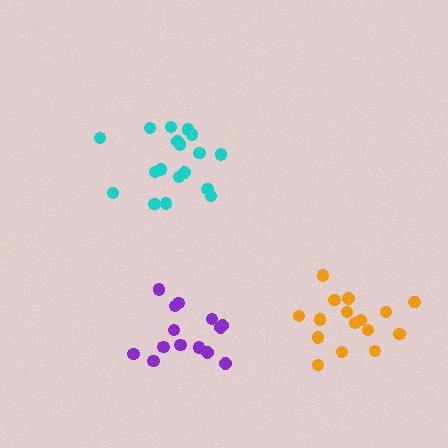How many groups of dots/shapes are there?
There are 3 groups.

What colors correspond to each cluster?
The clusters are colored: cyan, purple, orange.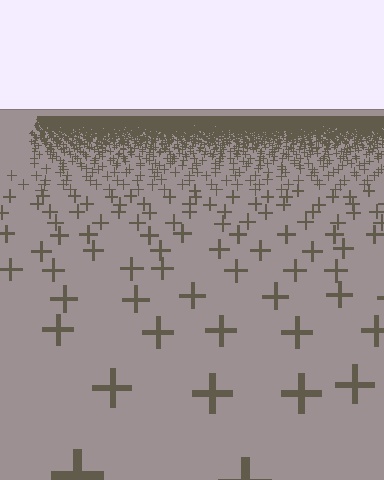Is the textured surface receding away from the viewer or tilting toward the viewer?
The surface is receding away from the viewer. Texture elements get smaller and denser toward the top.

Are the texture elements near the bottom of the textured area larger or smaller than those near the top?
Larger. Near the bottom, elements are closer to the viewer and appear at a bigger on-screen size.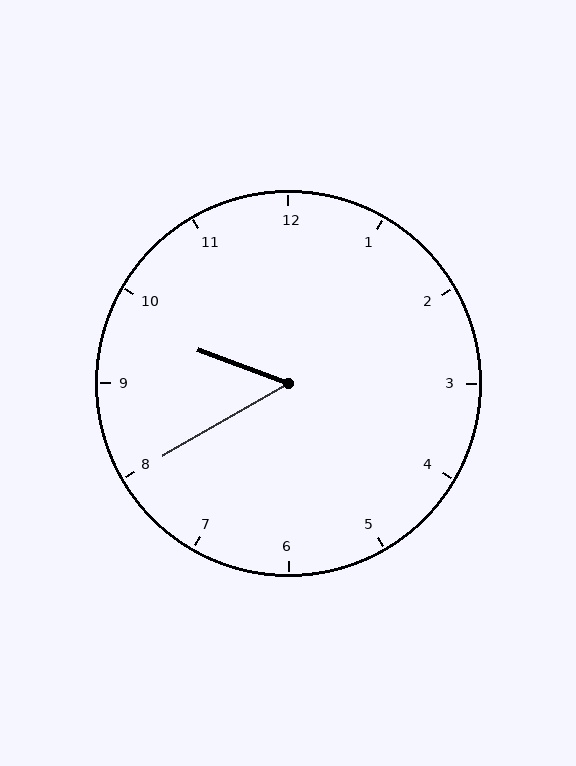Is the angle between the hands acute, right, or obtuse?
It is acute.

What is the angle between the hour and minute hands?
Approximately 50 degrees.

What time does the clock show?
9:40.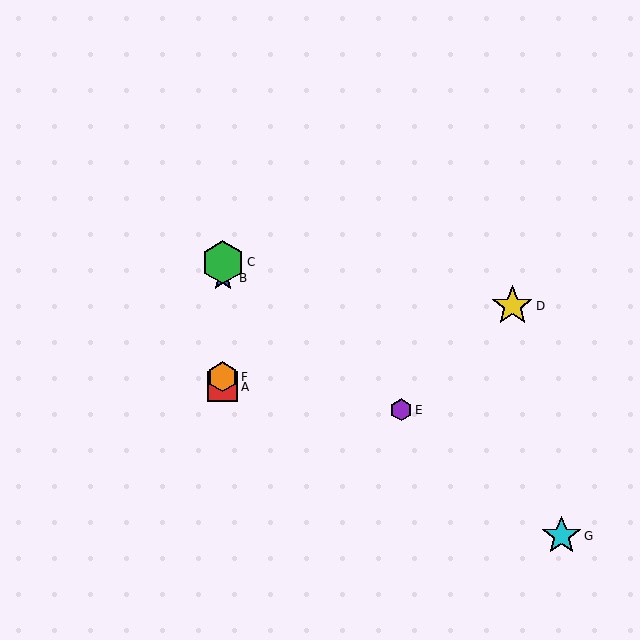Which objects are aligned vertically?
Objects A, B, C, F are aligned vertically.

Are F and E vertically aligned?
No, F is at x≈223 and E is at x≈401.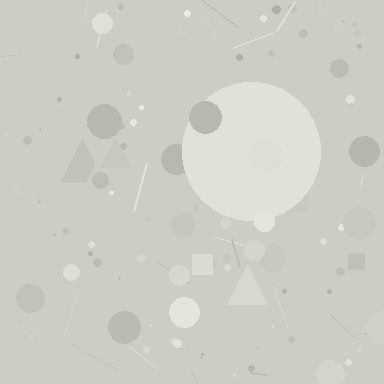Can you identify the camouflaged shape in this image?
The camouflaged shape is a circle.